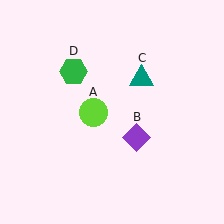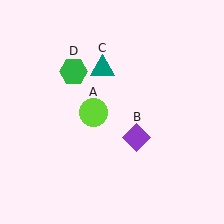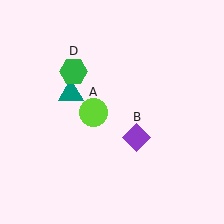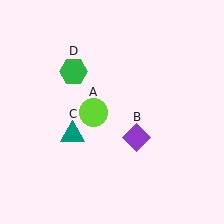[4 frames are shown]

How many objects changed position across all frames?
1 object changed position: teal triangle (object C).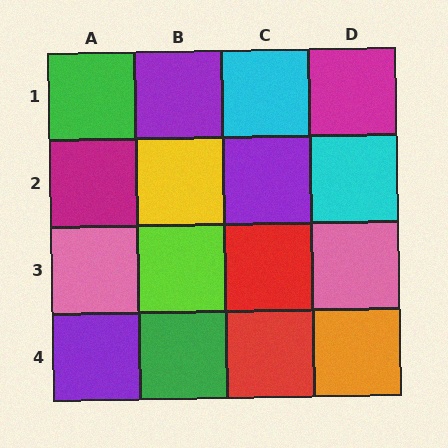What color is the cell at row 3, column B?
Lime.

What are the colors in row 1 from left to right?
Green, purple, cyan, magenta.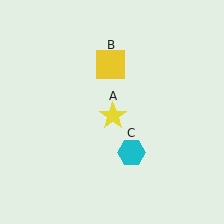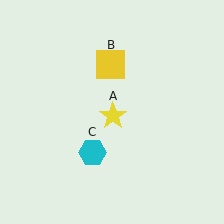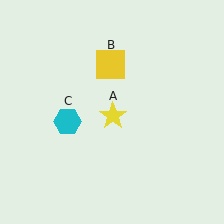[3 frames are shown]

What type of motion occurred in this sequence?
The cyan hexagon (object C) rotated clockwise around the center of the scene.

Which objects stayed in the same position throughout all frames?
Yellow star (object A) and yellow square (object B) remained stationary.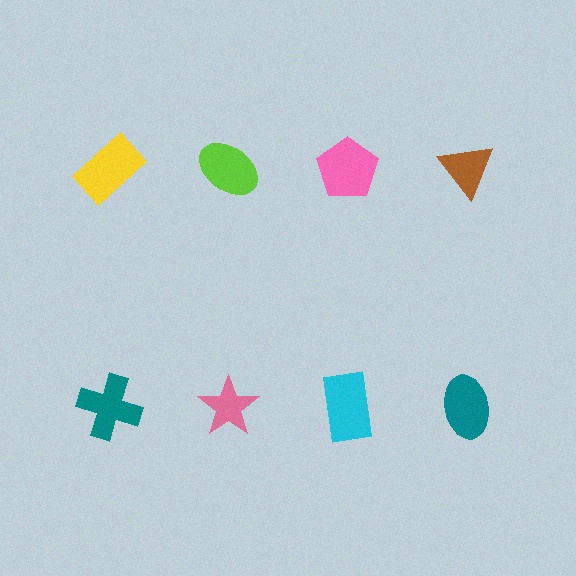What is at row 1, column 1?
A yellow rectangle.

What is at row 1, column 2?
A lime ellipse.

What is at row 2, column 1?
A teal cross.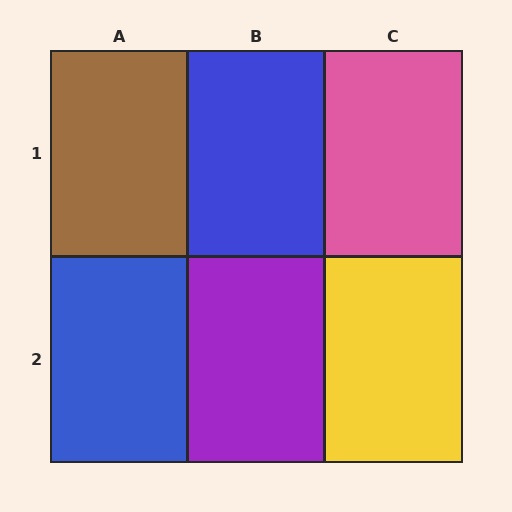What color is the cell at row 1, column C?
Pink.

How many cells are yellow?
1 cell is yellow.